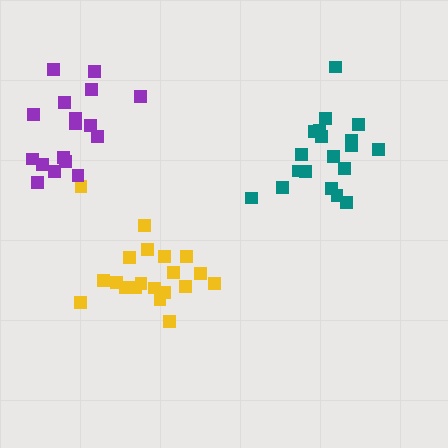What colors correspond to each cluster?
The clusters are colored: yellow, purple, teal.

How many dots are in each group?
Group 1: 20 dots, Group 2: 17 dots, Group 3: 20 dots (57 total).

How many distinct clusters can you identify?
There are 3 distinct clusters.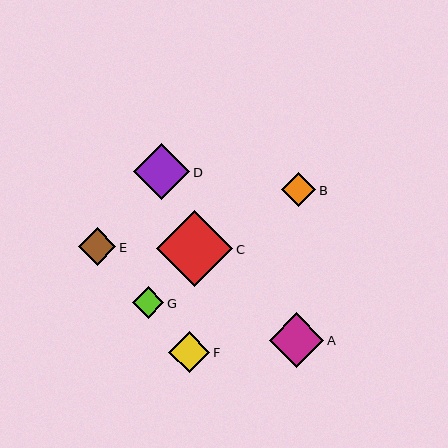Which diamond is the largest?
Diamond C is the largest with a size of approximately 76 pixels.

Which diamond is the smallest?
Diamond G is the smallest with a size of approximately 32 pixels.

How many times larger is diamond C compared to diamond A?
Diamond C is approximately 1.4 times the size of diamond A.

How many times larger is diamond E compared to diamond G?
Diamond E is approximately 1.2 times the size of diamond G.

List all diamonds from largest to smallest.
From largest to smallest: C, D, A, F, E, B, G.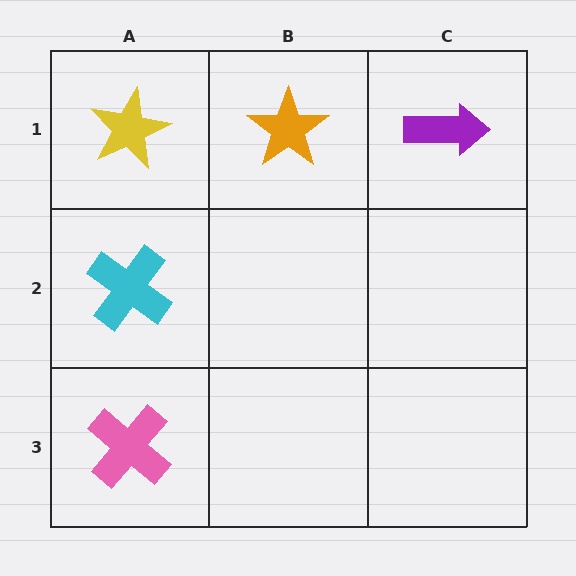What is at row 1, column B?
An orange star.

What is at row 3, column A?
A pink cross.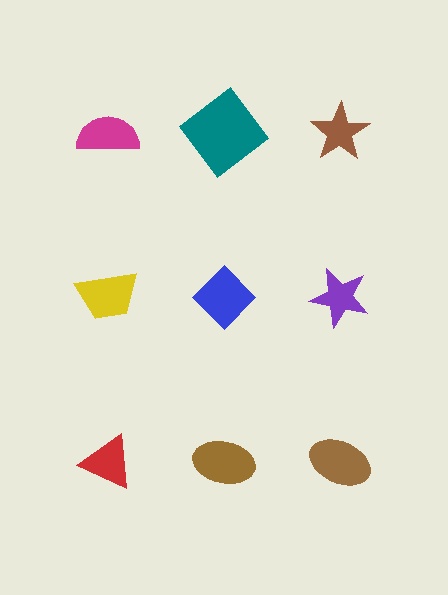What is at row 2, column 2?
A blue diamond.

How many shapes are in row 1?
3 shapes.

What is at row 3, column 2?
A brown ellipse.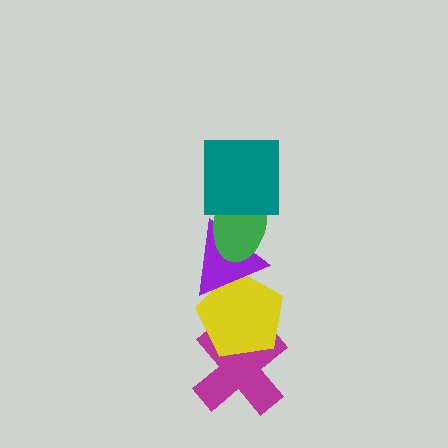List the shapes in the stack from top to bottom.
From top to bottom: the teal square, the green ellipse, the purple triangle, the yellow pentagon, the magenta cross.